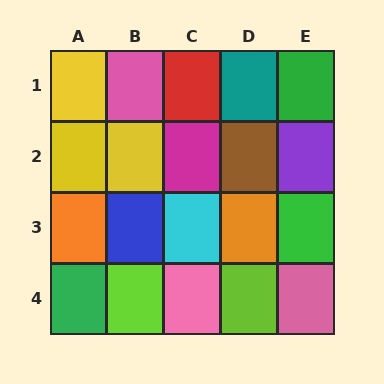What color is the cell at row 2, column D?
Brown.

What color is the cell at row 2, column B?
Yellow.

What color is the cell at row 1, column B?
Pink.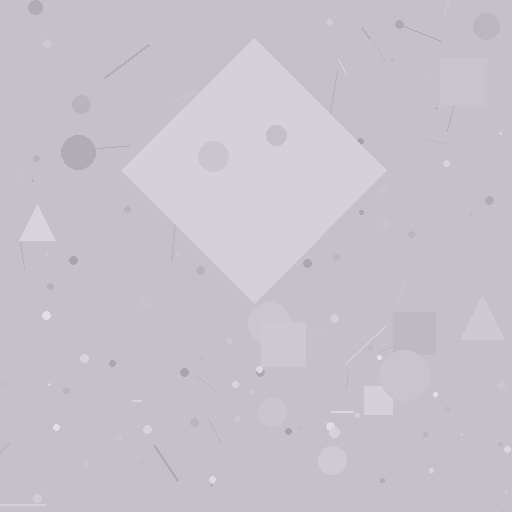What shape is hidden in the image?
A diamond is hidden in the image.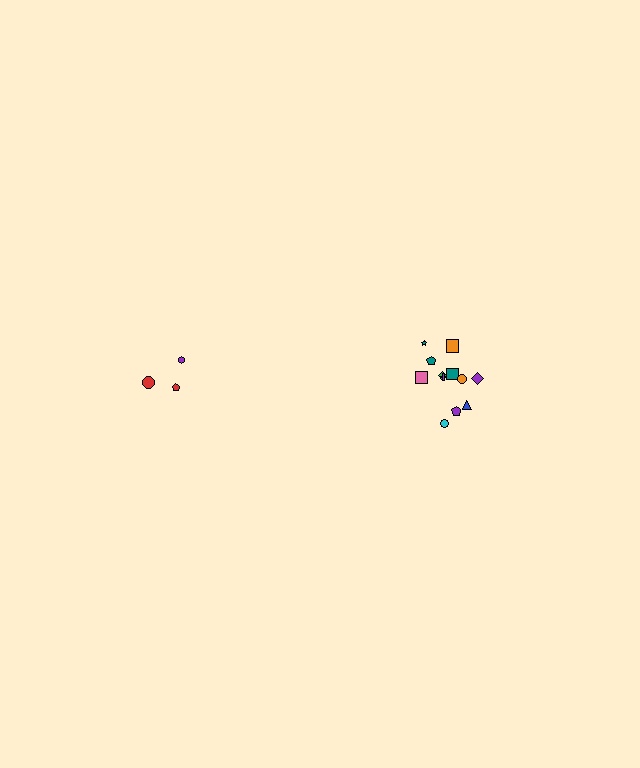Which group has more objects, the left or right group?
The right group.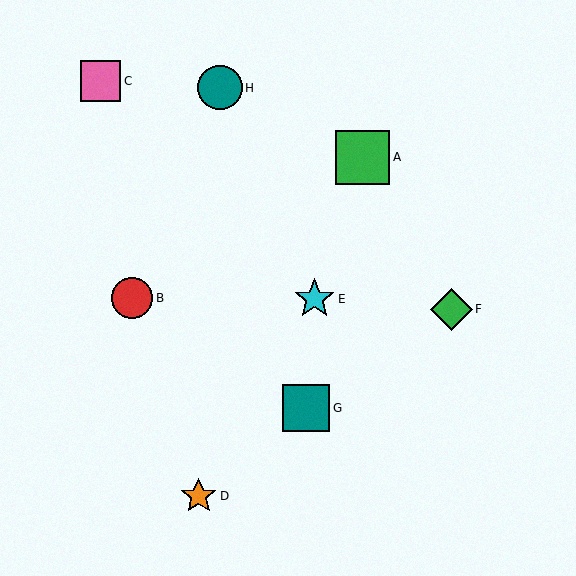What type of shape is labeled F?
Shape F is a green diamond.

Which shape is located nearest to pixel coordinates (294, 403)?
The teal square (labeled G) at (306, 408) is nearest to that location.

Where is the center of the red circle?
The center of the red circle is at (132, 298).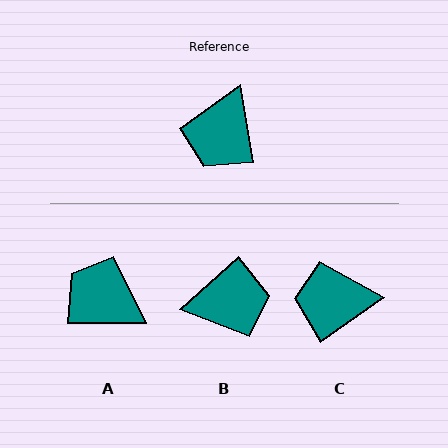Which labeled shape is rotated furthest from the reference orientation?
B, about 123 degrees away.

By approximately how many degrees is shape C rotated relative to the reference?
Approximately 65 degrees clockwise.